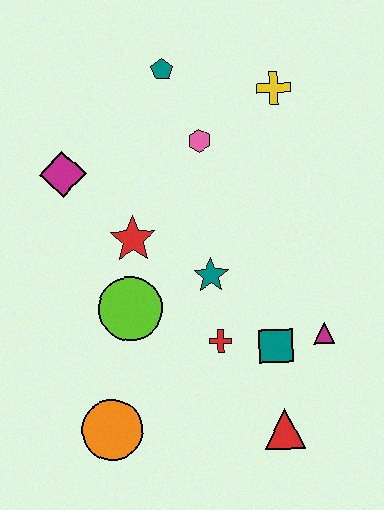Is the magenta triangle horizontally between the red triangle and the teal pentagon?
No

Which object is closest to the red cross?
The teal square is closest to the red cross.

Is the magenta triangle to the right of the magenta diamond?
Yes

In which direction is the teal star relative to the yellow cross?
The teal star is below the yellow cross.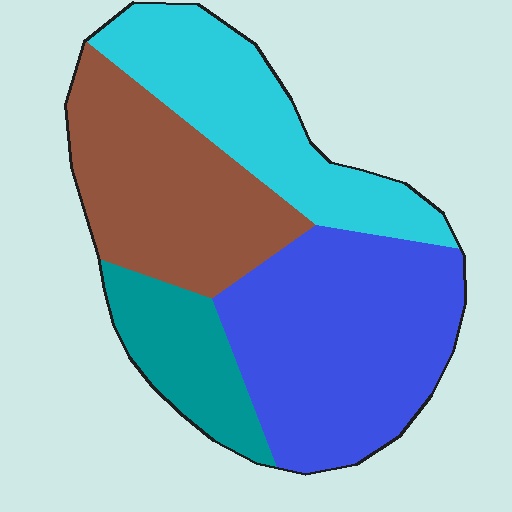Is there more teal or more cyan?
Cyan.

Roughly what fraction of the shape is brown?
Brown takes up between a quarter and a half of the shape.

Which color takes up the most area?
Blue, at roughly 35%.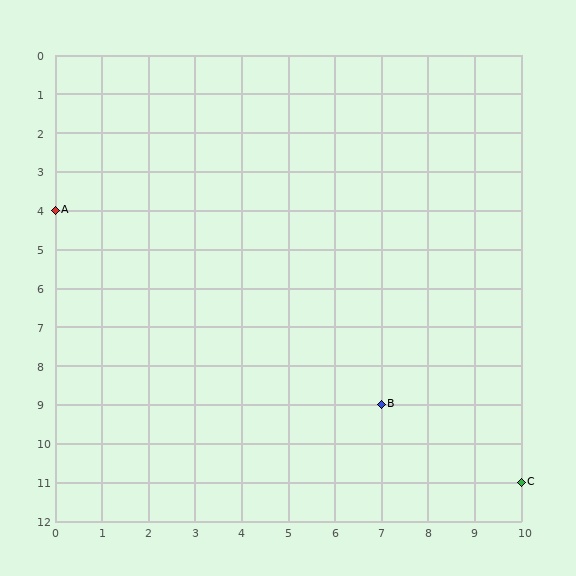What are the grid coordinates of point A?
Point A is at grid coordinates (0, 4).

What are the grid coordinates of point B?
Point B is at grid coordinates (7, 9).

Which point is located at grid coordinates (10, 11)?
Point C is at (10, 11).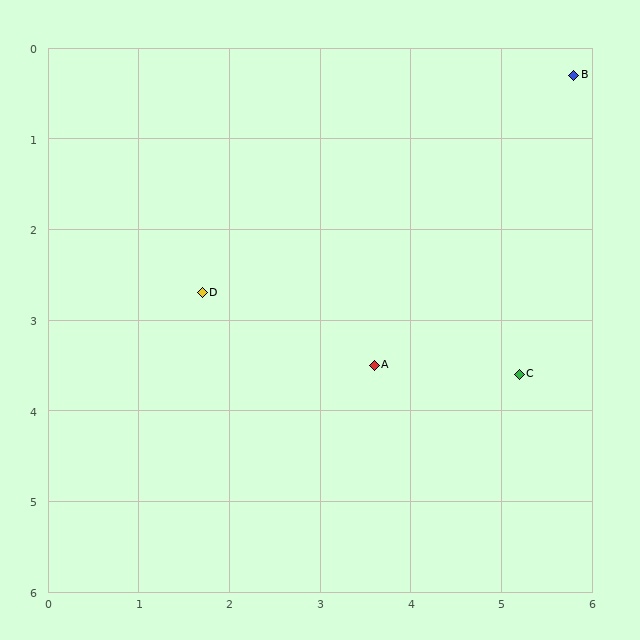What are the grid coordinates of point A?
Point A is at approximately (3.6, 3.5).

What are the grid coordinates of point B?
Point B is at approximately (5.8, 0.3).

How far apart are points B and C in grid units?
Points B and C are about 3.4 grid units apart.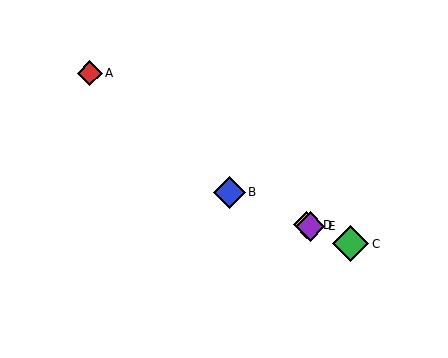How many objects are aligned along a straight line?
4 objects (B, C, D, E) are aligned along a straight line.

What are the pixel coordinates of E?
Object E is at (310, 226).